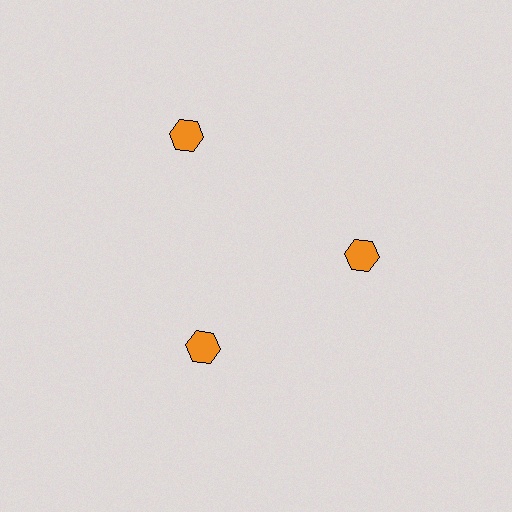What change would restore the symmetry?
The symmetry would be restored by moving it inward, back onto the ring so that all 3 hexagons sit at equal angles and equal distance from the center.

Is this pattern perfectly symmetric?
No. The 3 orange hexagons are arranged in a ring, but one element near the 11 o'clock position is pushed outward from the center, breaking the 3-fold rotational symmetry.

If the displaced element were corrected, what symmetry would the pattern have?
It would have 3-fold rotational symmetry — the pattern would map onto itself every 120 degrees.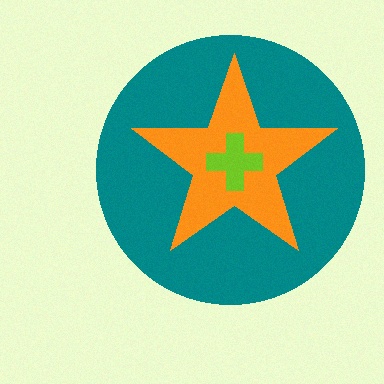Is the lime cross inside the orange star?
Yes.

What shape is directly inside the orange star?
The lime cross.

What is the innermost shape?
The lime cross.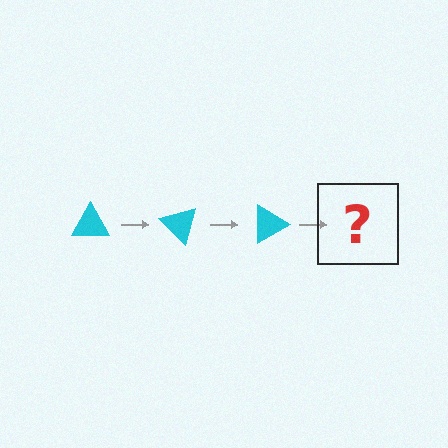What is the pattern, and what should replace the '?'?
The pattern is that the triangle rotates 45 degrees each step. The '?' should be a cyan triangle rotated 135 degrees.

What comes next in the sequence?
The next element should be a cyan triangle rotated 135 degrees.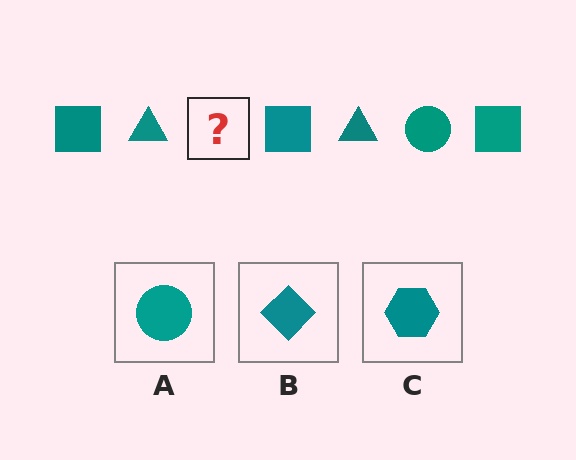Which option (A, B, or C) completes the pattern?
A.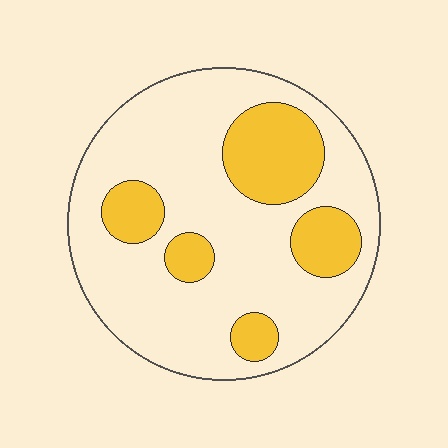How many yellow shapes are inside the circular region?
5.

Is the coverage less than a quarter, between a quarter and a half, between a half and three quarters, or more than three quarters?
Between a quarter and a half.